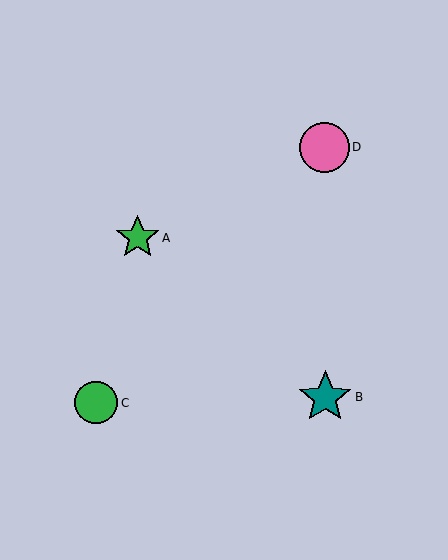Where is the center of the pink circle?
The center of the pink circle is at (324, 147).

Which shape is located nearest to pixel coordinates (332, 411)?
The teal star (labeled B) at (325, 397) is nearest to that location.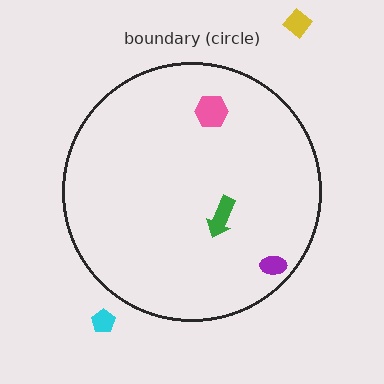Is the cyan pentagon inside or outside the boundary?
Outside.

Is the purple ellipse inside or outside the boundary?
Inside.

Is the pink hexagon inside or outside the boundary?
Inside.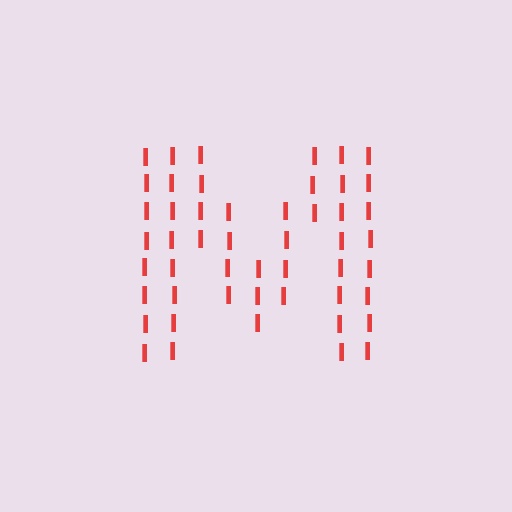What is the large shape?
The large shape is the letter M.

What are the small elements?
The small elements are letter I's.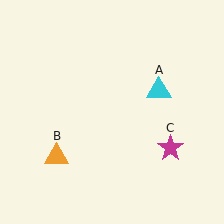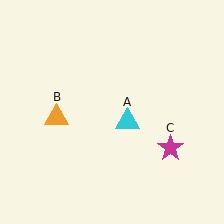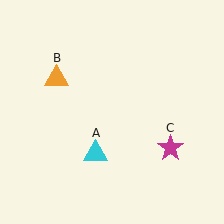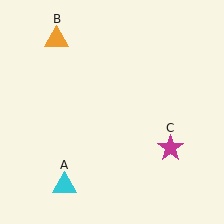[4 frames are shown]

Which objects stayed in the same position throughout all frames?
Magenta star (object C) remained stationary.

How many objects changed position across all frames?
2 objects changed position: cyan triangle (object A), orange triangle (object B).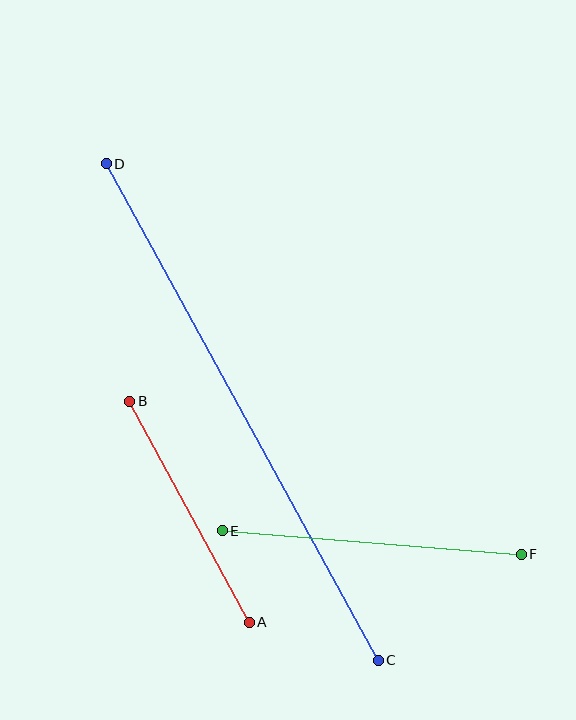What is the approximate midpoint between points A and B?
The midpoint is at approximately (190, 512) pixels.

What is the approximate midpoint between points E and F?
The midpoint is at approximately (372, 542) pixels.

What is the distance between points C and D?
The distance is approximately 566 pixels.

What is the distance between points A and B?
The distance is approximately 251 pixels.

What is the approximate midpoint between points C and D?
The midpoint is at approximately (242, 412) pixels.